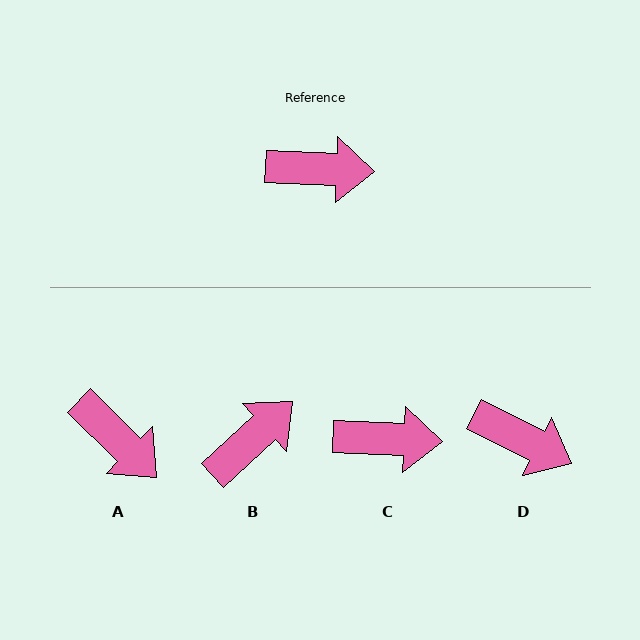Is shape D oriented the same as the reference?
No, it is off by about 25 degrees.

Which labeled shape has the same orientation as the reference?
C.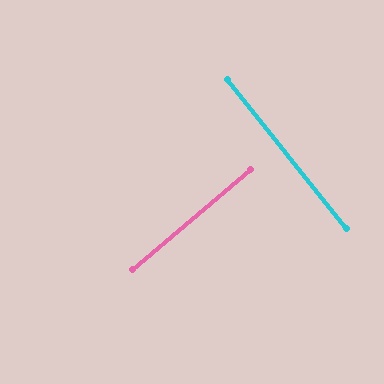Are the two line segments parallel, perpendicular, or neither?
Perpendicular — they meet at approximately 88°.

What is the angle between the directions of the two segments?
Approximately 88 degrees.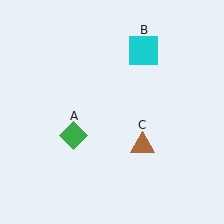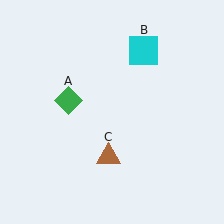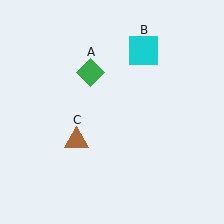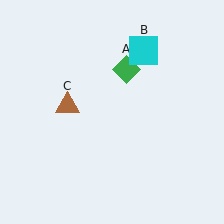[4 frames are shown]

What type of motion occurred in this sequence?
The green diamond (object A), brown triangle (object C) rotated clockwise around the center of the scene.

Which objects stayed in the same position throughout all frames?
Cyan square (object B) remained stationary.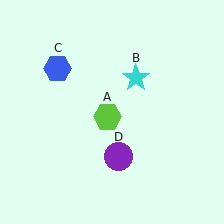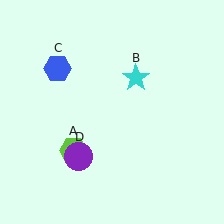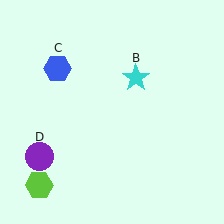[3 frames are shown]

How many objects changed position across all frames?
2 objects changed position: lime hexagon (object A), purple circle (object D).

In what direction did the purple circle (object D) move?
The purple circle (object D) moved left.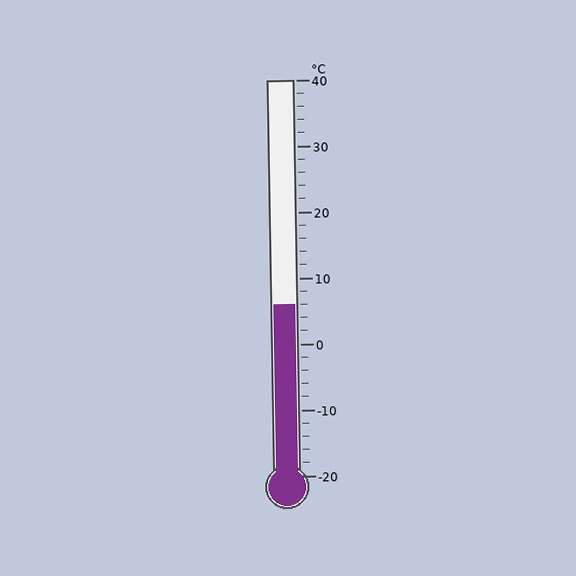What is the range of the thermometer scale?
The thermometer scale ranges from -20°C to 40°C.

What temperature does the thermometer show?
The thermometer shows approximately 6°C.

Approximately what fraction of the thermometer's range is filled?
The thermometer is filled to approximately 45% of its range.